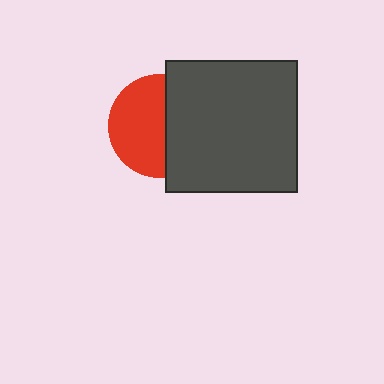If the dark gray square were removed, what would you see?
You would see the complete red circle.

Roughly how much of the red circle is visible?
About half of it is visible (roughly 57%).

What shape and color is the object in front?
The object in front is a dark gray square.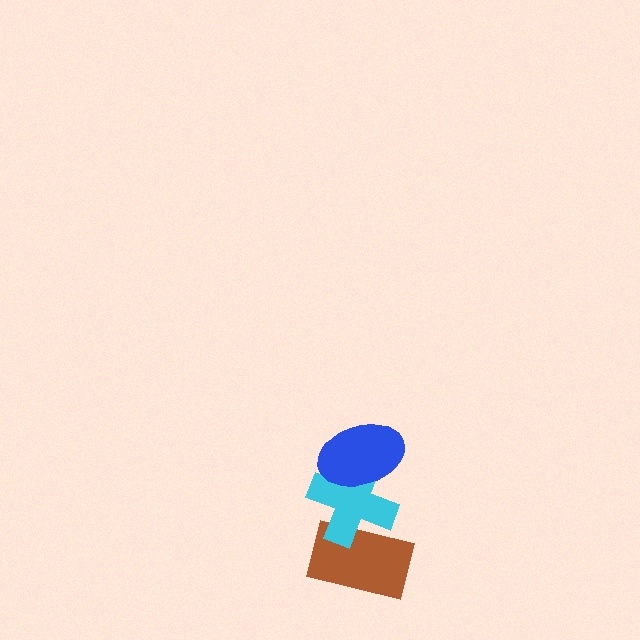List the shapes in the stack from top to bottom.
From top to bottom: the blue ellipse, the cyan cross, the brown rectangle.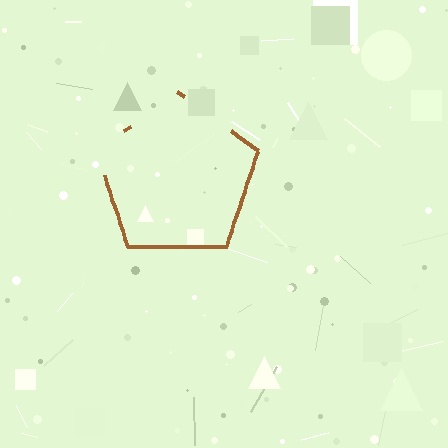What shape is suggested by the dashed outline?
The dashed outline suggests a pentagon.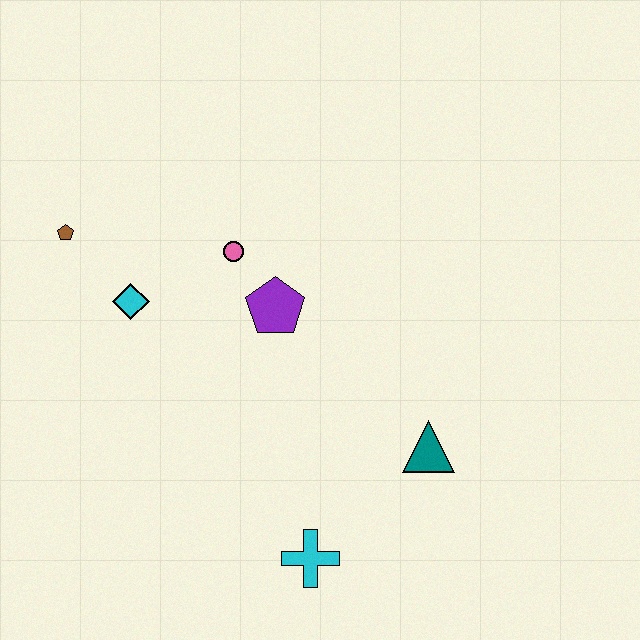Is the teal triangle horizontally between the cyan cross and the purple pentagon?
No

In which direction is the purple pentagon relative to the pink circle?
The purple pentagon is below the pink circle.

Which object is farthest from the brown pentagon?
The teal triangle is farthest from the brown pentagon.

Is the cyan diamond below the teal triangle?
No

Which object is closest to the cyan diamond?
The brown pentagon is closest to the cyan diamond.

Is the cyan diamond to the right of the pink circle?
No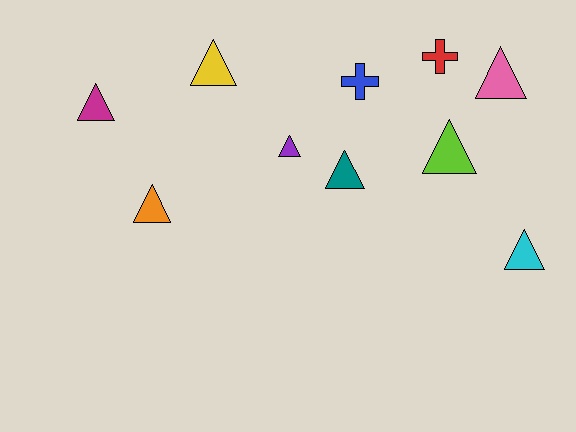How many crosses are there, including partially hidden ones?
There are 2 crosses.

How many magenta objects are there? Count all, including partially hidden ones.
There is 1 magenta object.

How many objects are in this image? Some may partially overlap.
There are 10 objects.